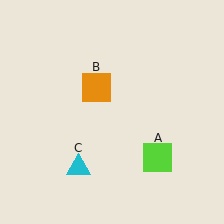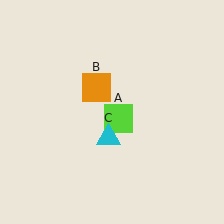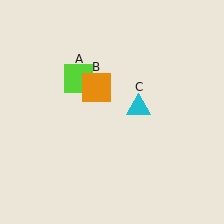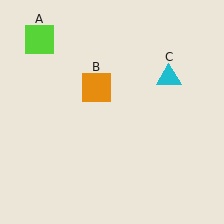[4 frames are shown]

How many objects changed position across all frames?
2 objects changed position: lime square (object A), cyan triangle (object C).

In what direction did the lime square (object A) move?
The lime square (object A) moved up and to the left.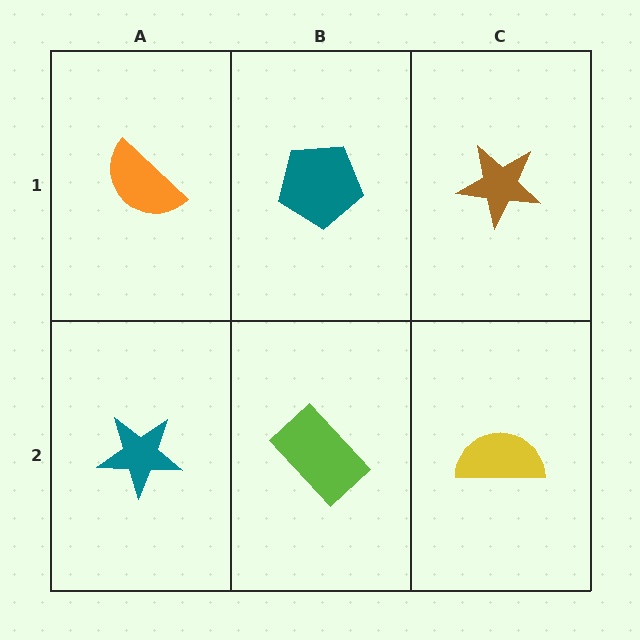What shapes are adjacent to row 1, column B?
A lime rectangle (row 2, column B), an orange semicircle (row 1, column A), a brown star (row 1, column C).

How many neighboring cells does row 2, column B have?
3.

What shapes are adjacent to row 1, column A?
A teal star (row 2, column A), a teal pentagon (row 1, column B).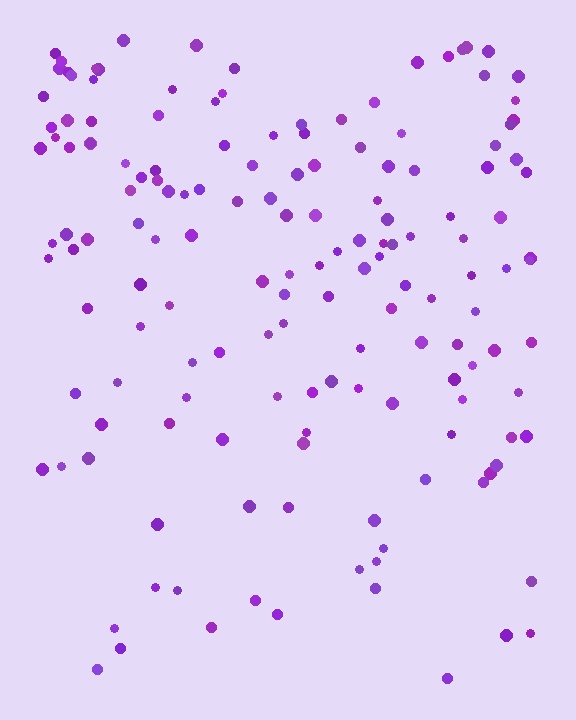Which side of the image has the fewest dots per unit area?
The bottom.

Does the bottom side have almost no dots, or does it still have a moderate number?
Still a moderate number, just noticeably fewer than the top.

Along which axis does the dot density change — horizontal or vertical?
Vertical.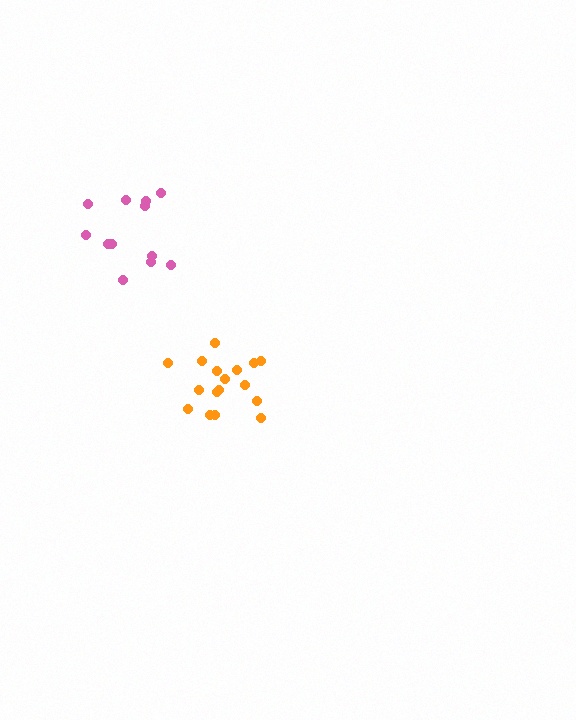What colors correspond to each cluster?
The clusters are colored: pink, orange.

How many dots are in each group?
Group 1: 12 dots, Group 2: 17 dots (29 total).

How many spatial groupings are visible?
There are 2 spatial groupings.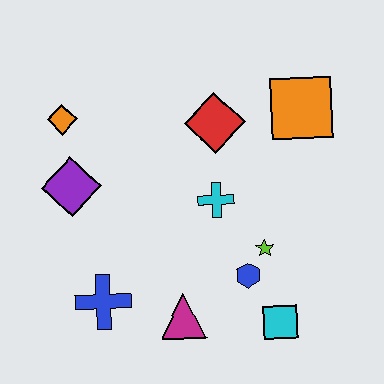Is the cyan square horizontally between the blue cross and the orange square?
Yes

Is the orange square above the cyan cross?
Yes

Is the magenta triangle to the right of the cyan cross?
No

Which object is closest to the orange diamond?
The purple diamond is closest to the orange diamond.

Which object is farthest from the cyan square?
The orange diamond is farthest from the cyan square.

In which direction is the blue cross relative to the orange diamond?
The blue cross is below the orange diamond.